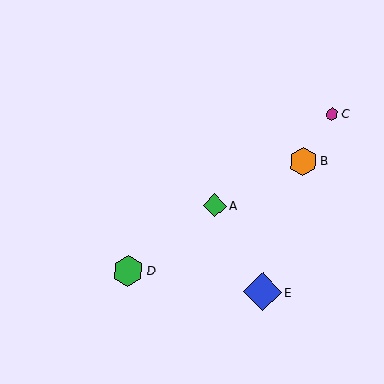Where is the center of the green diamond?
The center of the green diamond is at (215, 206).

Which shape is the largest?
The blue diamond (labeled E) is the largest.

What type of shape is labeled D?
Shape D is a green hexagon.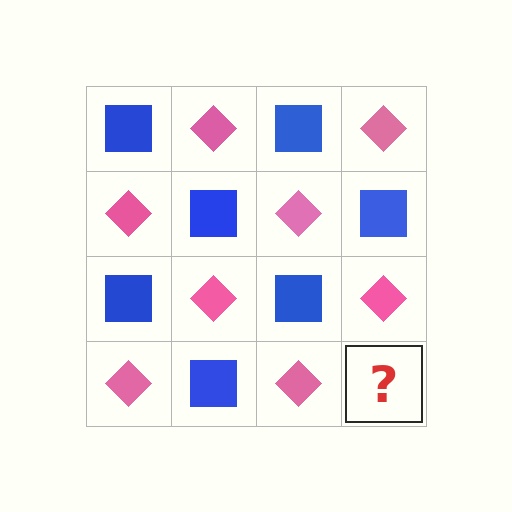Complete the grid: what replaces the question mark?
The question mark should be replaced with a blue square.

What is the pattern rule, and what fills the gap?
The rule is that it alternates blue square and pink diamond in a checkerboard pattern. The gap should be filled with a blue square.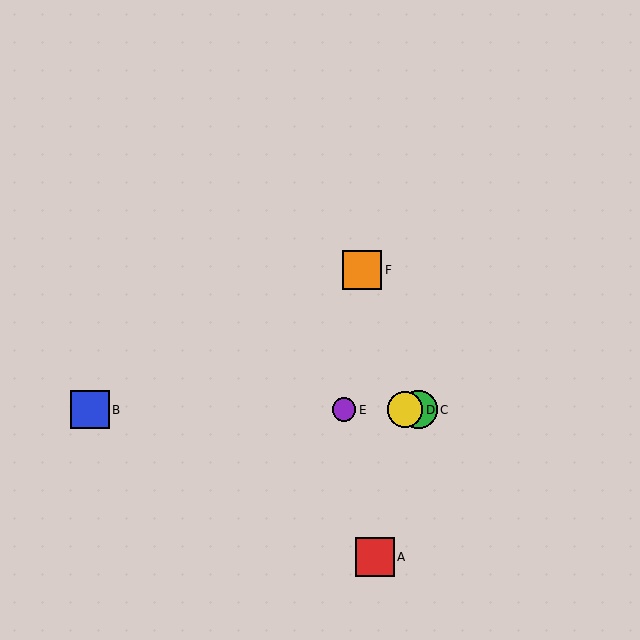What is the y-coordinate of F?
Object F is at y≈270.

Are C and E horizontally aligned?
Yes, both are at y≈410.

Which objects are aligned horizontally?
Objects B, C, D, E are aligned horizontally.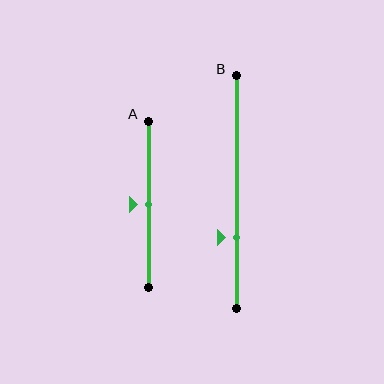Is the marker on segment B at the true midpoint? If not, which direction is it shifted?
No, the marker on segment B is shifted downward by about 19% of the segment length.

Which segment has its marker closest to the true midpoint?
Segment A has its marker closest to the true midpoint.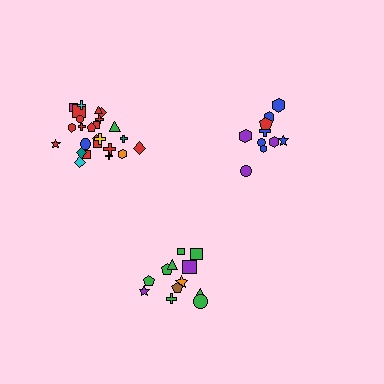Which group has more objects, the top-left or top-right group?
The top-left group.